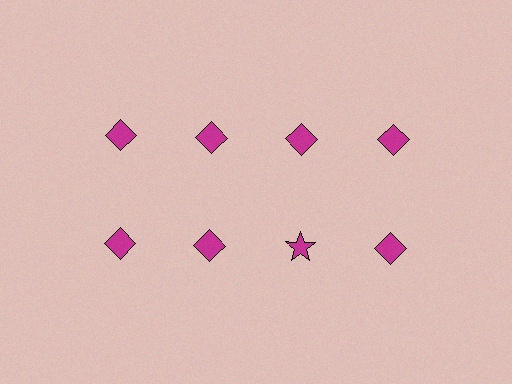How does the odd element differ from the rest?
It has a different shape: star instead of diamond.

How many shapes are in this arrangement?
There are 8 shapes arranged in a grid pattern.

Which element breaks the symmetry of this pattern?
The magenta star in the second row, center column breaks the symmetry. All other shapes are magenta diamonds.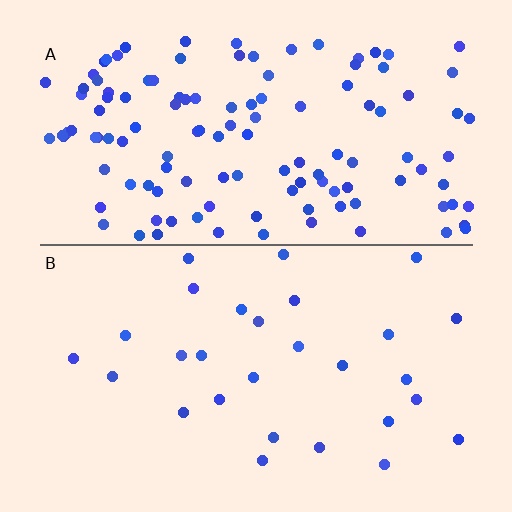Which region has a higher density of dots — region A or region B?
A (the top).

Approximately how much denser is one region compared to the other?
Approximately 4.4× — region A over region B.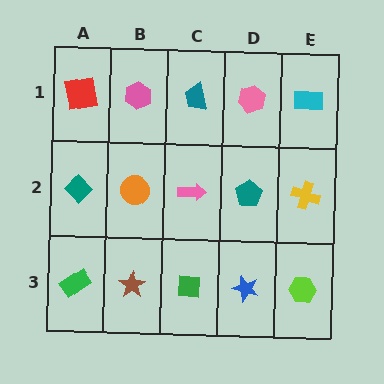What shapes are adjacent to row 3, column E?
A yellow cross (row 2, column E), a blue star (row 3, column D).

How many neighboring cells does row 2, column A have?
3.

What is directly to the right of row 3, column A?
A brown star.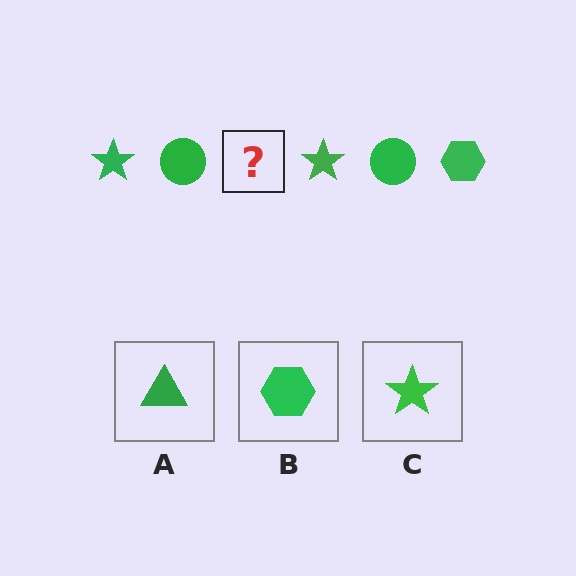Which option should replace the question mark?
Option B.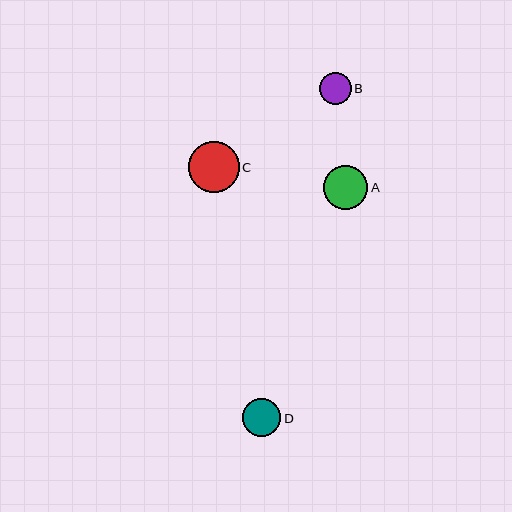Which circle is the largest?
Circle C is the largest with a size of approximately 50 pixels.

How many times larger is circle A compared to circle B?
Circle A is approximately 1.4 times the size of circle B.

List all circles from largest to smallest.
From largest to smallest: C, A, D, B.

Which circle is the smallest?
Circle B is the smallest with a size of approximately 32 pixels.